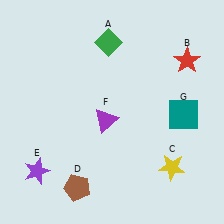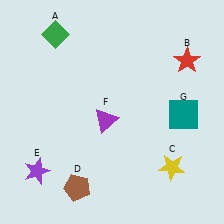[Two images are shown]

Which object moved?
The green diamond (A) moved left.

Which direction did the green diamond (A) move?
The green diamond (A) moved left.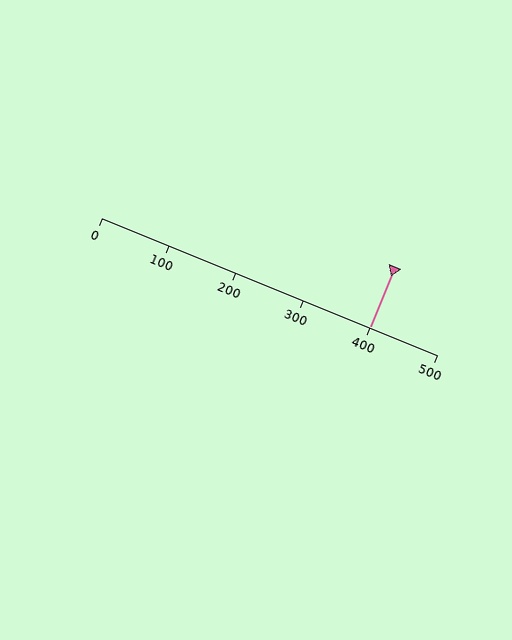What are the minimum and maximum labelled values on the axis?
The axis runs from 0 to 500.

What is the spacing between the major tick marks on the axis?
The major ticks are spaced 100 apart.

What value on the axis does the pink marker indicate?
The marker indicates approximately 400.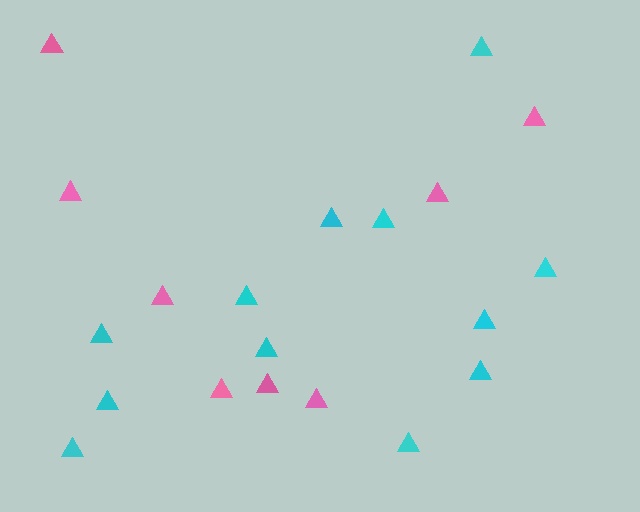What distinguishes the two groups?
There are 2 groups: one group of pink triangles (8) and one group of cyan triangles (12).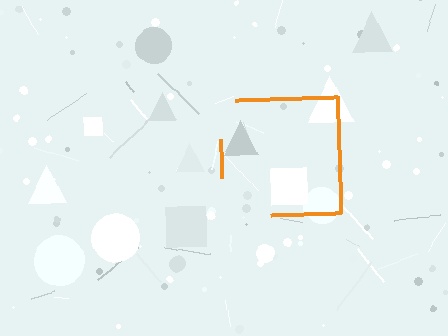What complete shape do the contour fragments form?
The contour fragments form a square.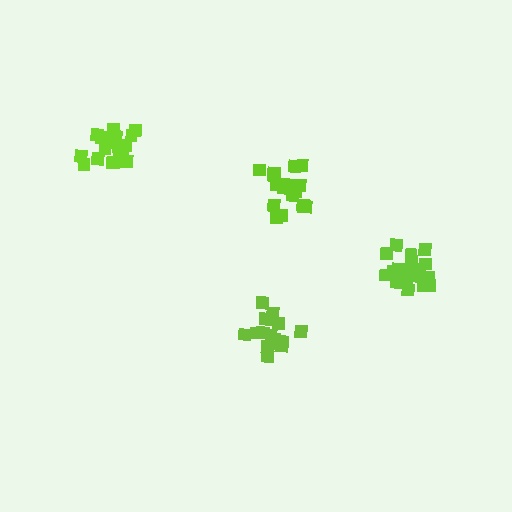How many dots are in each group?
Group 1: 21 dots, Group 2: 17 dots, Group 3: 20 dots, Group 4: 18 dots (76 total).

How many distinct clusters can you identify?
There are 4 distinct clusters.